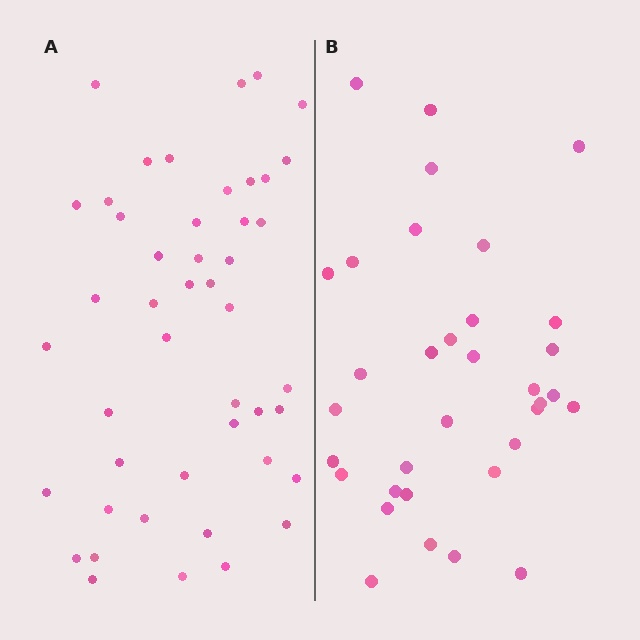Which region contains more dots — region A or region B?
Region A (the left region) has more dots.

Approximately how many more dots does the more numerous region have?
Region A has roughly 12 or so more dots than region B.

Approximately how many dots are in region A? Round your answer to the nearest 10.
About 50 dots. (The exact count is 46, which rounds to 50.)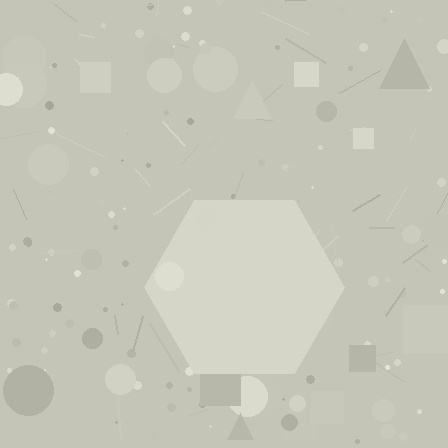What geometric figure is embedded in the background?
A hexagon is embedded in the background.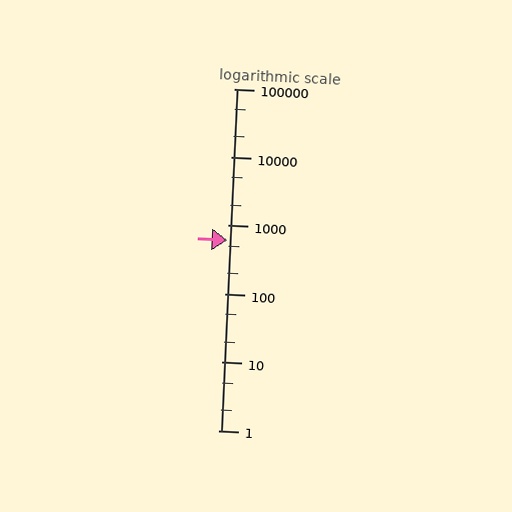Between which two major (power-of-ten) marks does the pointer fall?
The pointer is between 100 and 1000.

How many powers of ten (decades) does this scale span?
The scale spans 5 decades, from 1 to 100000.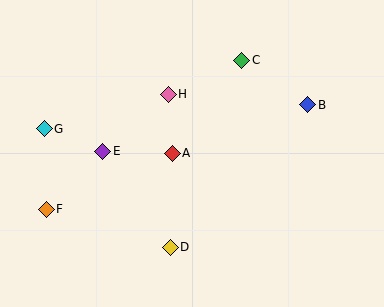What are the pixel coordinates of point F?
Point F is at (46, 209).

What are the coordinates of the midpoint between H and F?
The midpoint between H and F is at (107, 152).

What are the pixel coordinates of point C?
Point C is at (242, 60).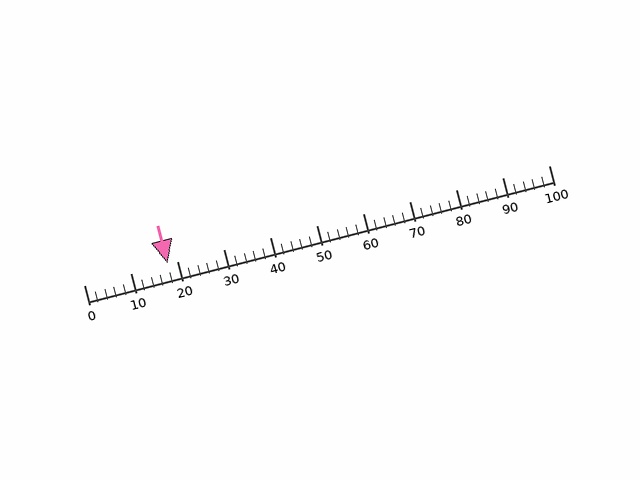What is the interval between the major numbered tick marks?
The major tick marks are spaced 10 units apart.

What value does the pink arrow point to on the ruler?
The pink arrow points to approximately 18.